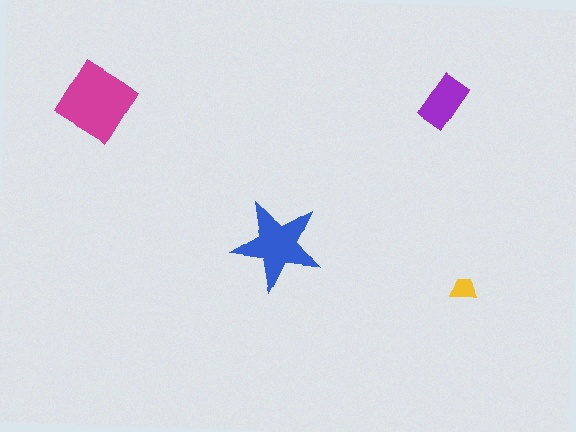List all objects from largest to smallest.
The magenta diamond, the blue star, the purple rectangle, the yellow trapezoid.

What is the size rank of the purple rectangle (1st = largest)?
3rd.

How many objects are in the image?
There are 4 objects in the image.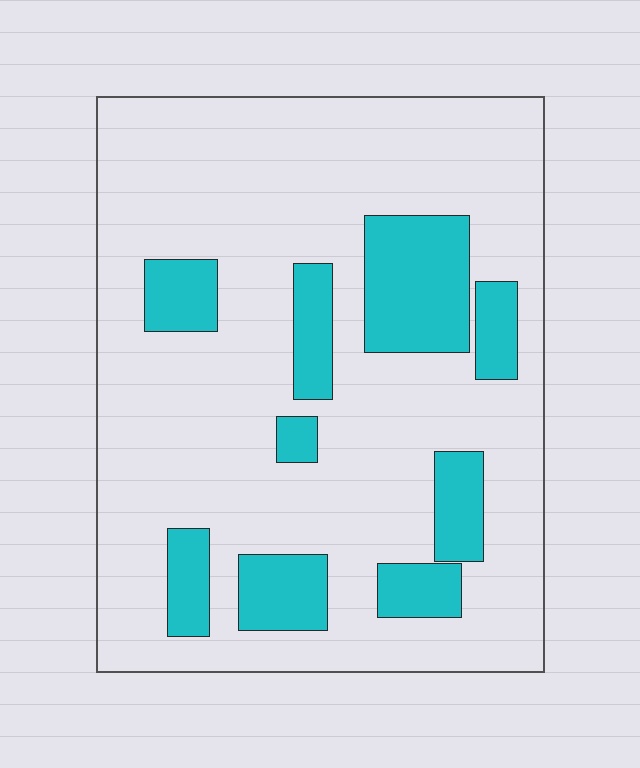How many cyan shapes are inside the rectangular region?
9.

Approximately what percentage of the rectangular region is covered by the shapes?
Approximately 20%.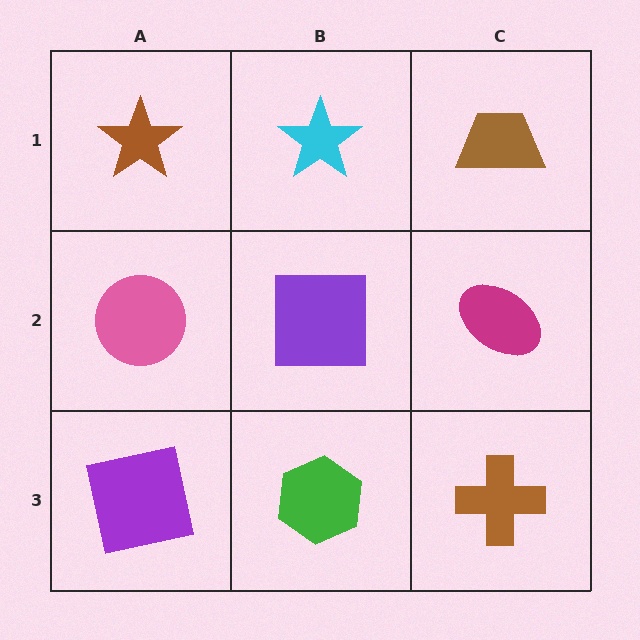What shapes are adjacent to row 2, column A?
A brown star (row 1, column A), a purple square (row 3, column A), a purple square (row 2, column B).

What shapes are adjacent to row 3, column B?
A purple square (row 2, column B), a purple square (row 3, column A), a brown cross (row 3, column C).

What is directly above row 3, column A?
A pink circle.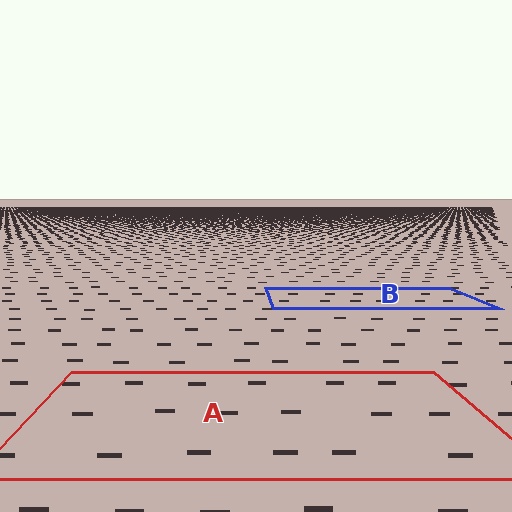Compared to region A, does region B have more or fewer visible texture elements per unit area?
Region B has more texture elements per unit area — they are packed more densely because it is farther away.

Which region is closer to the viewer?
Region A is closer. The texture elements there are larger and more spread out.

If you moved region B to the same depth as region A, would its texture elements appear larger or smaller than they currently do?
They would appear larger. At a closer depth, the same texture elements are projected at a bigger on-screen size.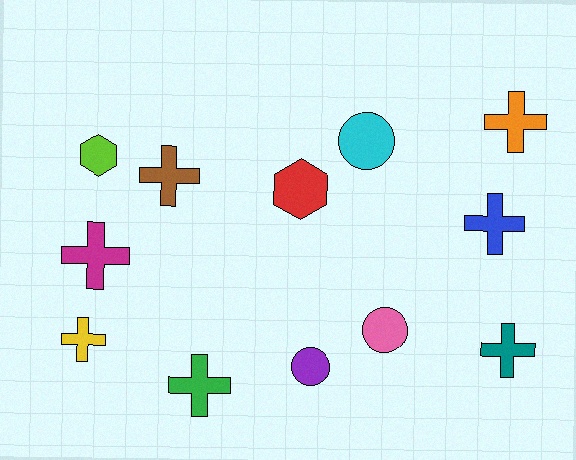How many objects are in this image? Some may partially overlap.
There are 12 objects.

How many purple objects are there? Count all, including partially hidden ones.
There is 1 purple object.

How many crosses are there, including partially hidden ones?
There are 7 crosses.